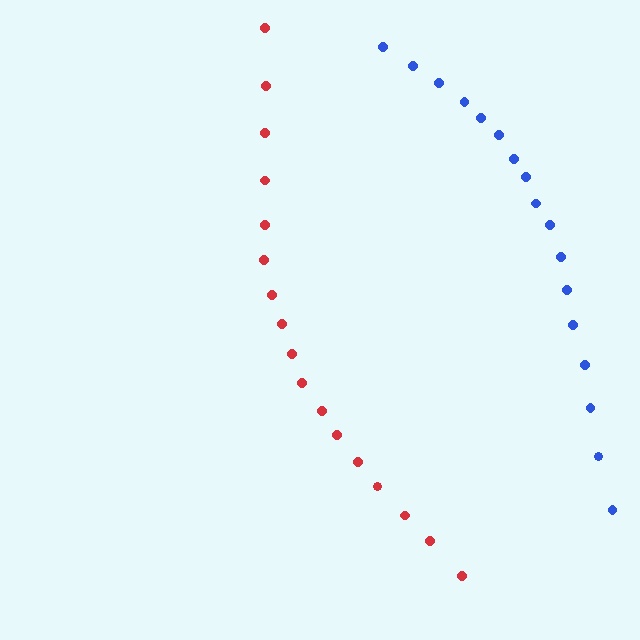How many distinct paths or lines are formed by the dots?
There are 2 distinct paths.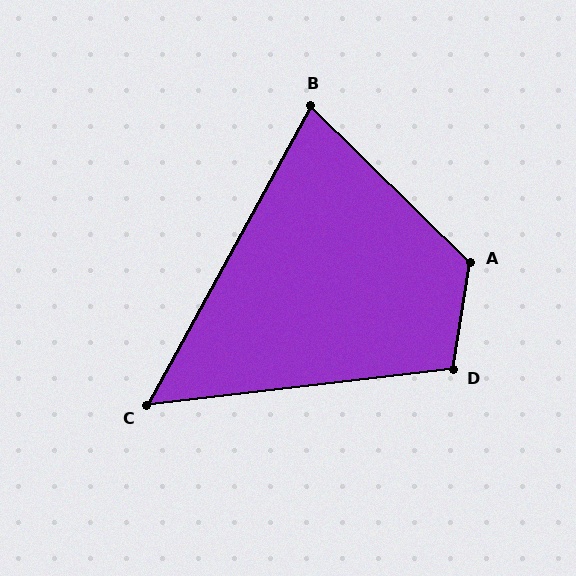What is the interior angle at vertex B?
Approximately 74 degrees (acute).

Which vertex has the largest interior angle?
A, at approximately 125 degrees.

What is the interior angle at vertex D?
Approximately 106 degrees (obtuse).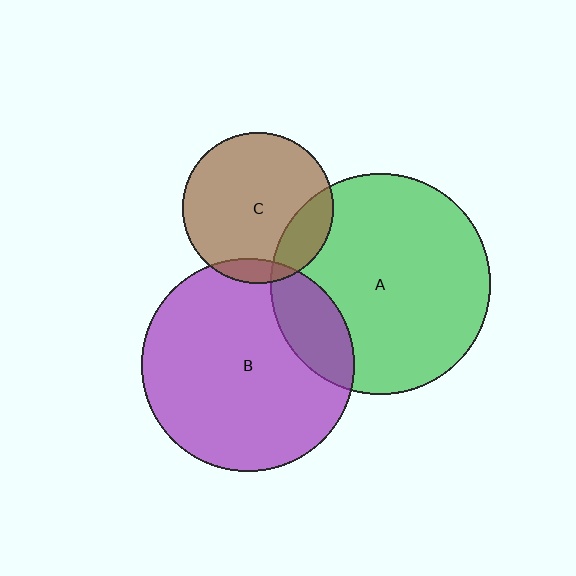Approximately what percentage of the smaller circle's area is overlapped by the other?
Approximately 20%.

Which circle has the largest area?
Circle A (green).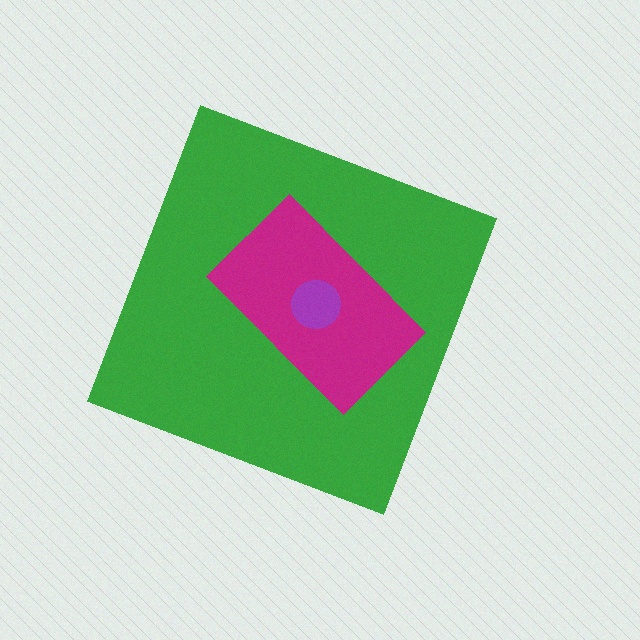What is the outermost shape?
The green diamond.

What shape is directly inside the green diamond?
The magenta rectangle.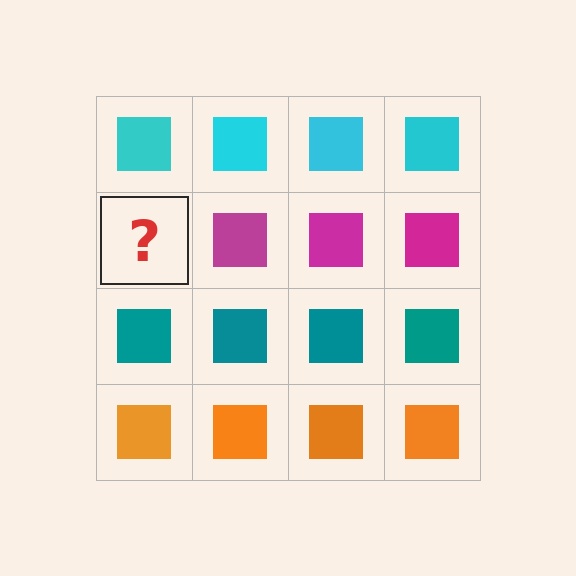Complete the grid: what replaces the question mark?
The question mark should be replaced with a magenta square.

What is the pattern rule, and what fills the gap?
The rule is that each row has a consistent color. The gap should be filled with a magenta square.